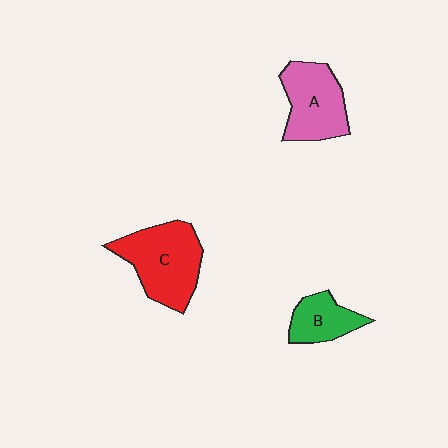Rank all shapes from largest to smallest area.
From largest to smallest: C (red), A (pink), B (green).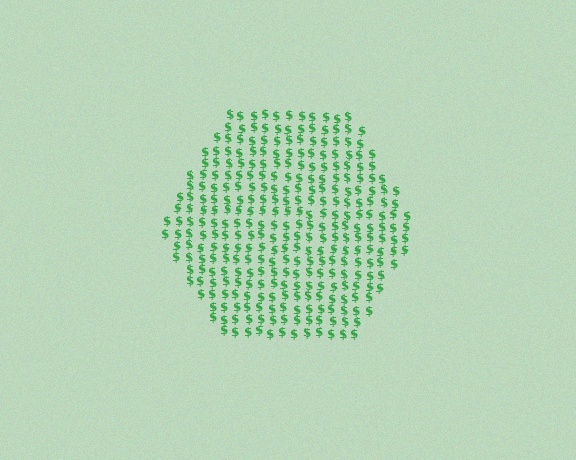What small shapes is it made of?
It is made of small dollar signs.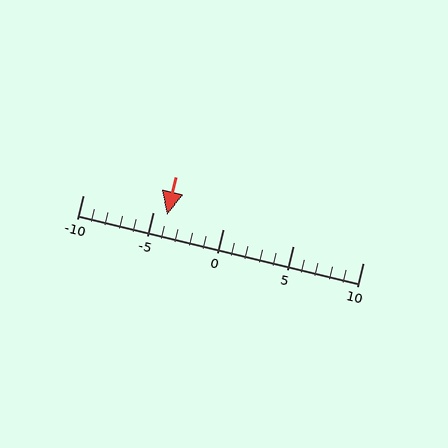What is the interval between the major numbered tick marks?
The major tick marks are spaced 5 units apart.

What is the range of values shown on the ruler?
The ruler shows values from -10 to 10.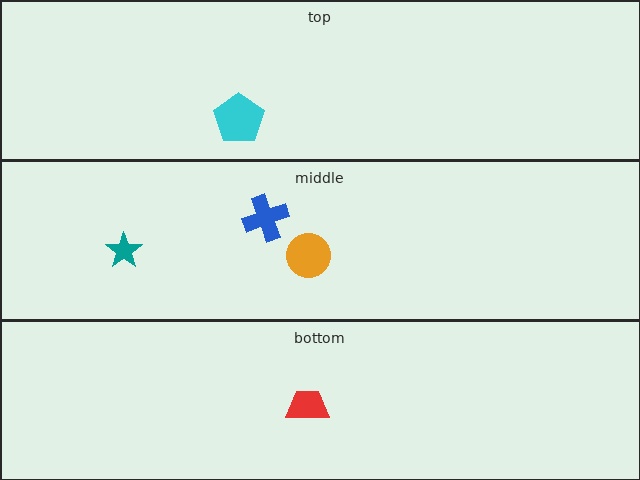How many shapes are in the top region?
1.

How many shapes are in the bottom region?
1.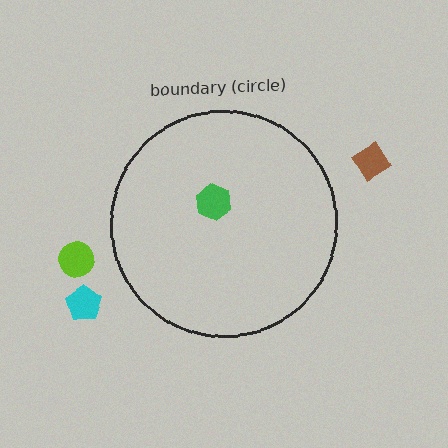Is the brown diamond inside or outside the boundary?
Outside.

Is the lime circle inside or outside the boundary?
Outside.